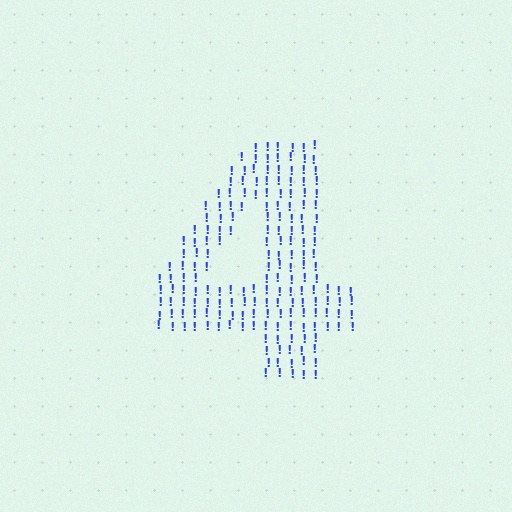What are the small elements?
The small elements are exclamation marks.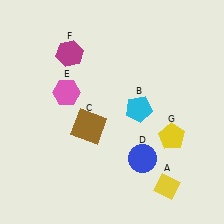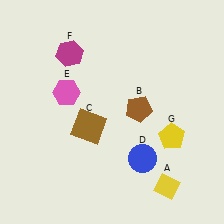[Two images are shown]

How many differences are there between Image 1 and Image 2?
There is 1 difference between the two images.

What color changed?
The pentagon (B) changed from cyan in Image 1 to brown in Image 2.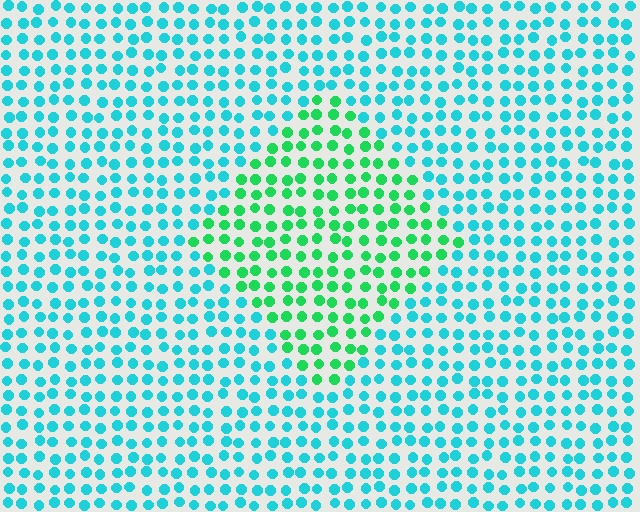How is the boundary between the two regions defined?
The boundary is defined purely by a slight shift in hue (about 44 degrees). Spacing, size, and orientation are identical on both sides.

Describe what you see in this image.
The image is filled with small cyan elements in a uniform arrangement. A diamond-shaped region is visible where the elements are tinted to a slightly different hue, forming a subtle color boundary.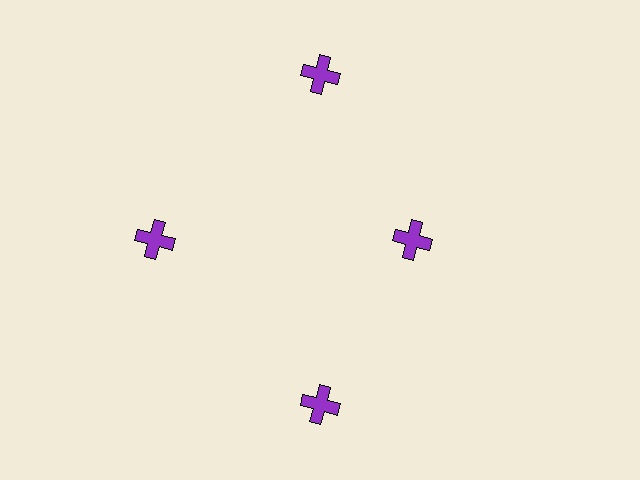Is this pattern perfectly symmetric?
No. The 4 purple crosses are arranged in a ring, but one element near the 3 o'clock position is pulled inward toward the center, breaking the 4-fold rotational symmetry.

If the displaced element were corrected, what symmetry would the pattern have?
It would have 4-fold rotational symmetry — the pattern would map onto itself every 90 degrees.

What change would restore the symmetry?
The symmetry would be restored by moving it outward, back onto the ring so that all 4 crosses sit at equal angles and equal distance from the center.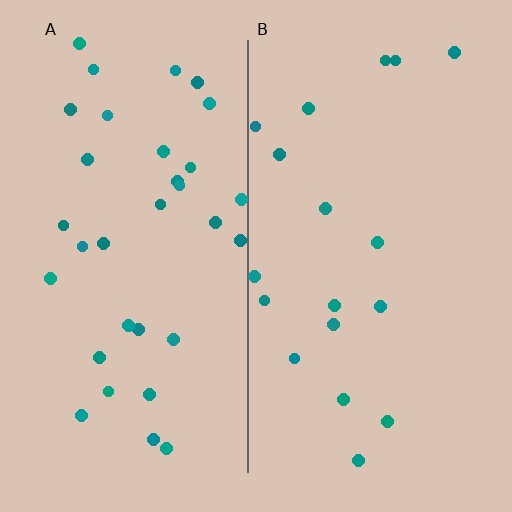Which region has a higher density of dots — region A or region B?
A (the left).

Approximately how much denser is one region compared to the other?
Approximately 1.9× — region A over region B.